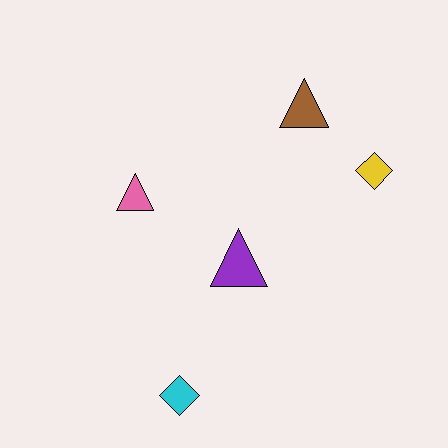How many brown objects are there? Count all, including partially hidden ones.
There is 1 brown object.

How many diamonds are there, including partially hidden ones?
There are 2 diamonds.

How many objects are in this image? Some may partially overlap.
There are 5 objects.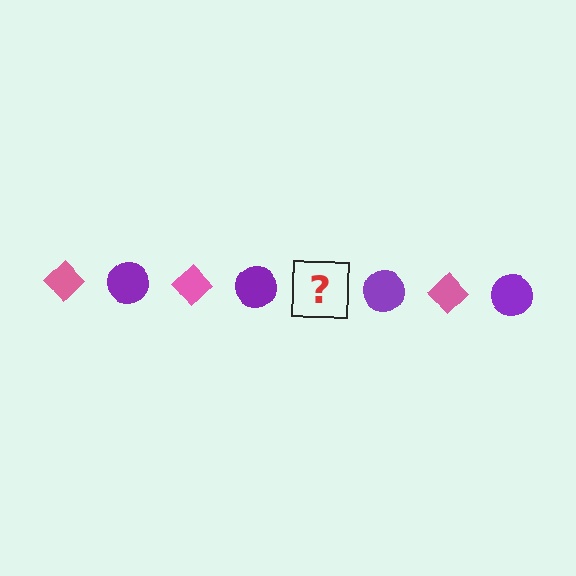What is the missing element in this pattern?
The missing element is a pink diamond.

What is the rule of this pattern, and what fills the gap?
The rule is that the pattern alternates between pink diamond and purple circle. The gap should be filled with a pink diamond.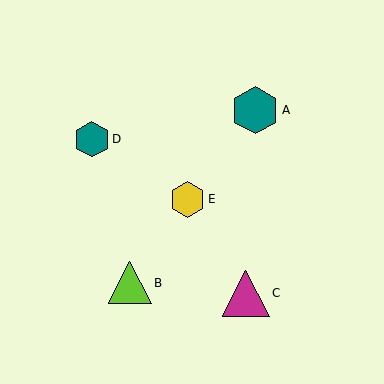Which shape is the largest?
The teal hexagon (labeled A) is the largest.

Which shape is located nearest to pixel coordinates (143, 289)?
The lime triangle (labeled B) at (130, 283) is nearest to that location.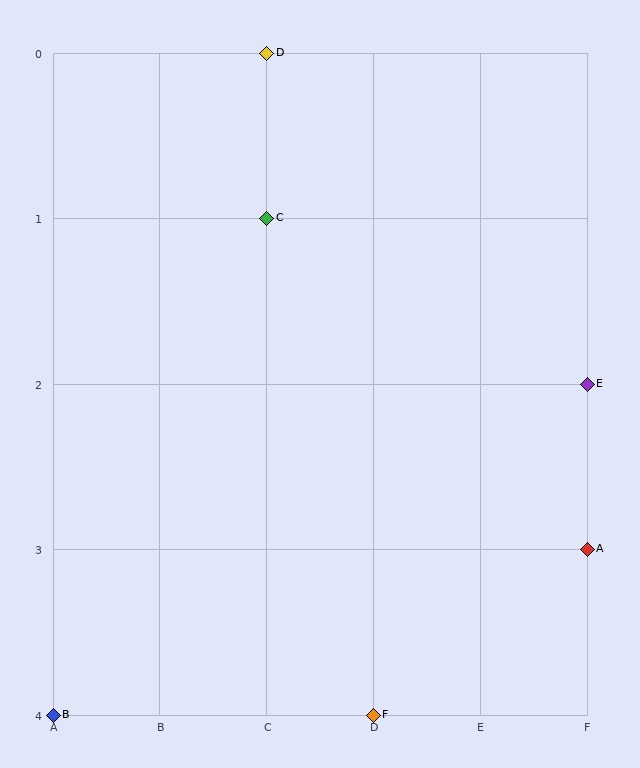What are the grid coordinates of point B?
Point B is at grid coordinates (A, 4).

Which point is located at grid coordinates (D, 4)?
Point F is at (D, 4).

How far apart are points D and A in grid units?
Points D and A are 3 columns and 3 rows apart (about 4.2 grid units diagonally).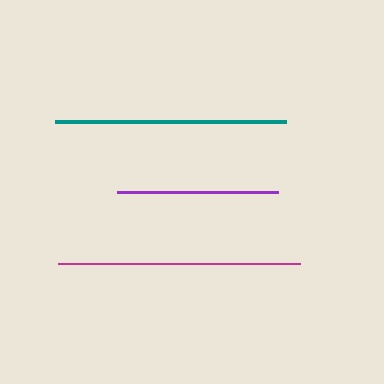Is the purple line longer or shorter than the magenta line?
The magenta line is longer than the purple line.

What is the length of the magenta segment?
The magenta segment is approximately 241 pixels long.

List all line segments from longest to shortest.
From longest to shortest: magenta, teal, purple.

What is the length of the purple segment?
The purple segment is approximately 161 pixels long.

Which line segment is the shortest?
The purple line is the shortest at approximately 161 pixels.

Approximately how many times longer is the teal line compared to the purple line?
The teal line is approximately 1.4 times the length of the purple line.